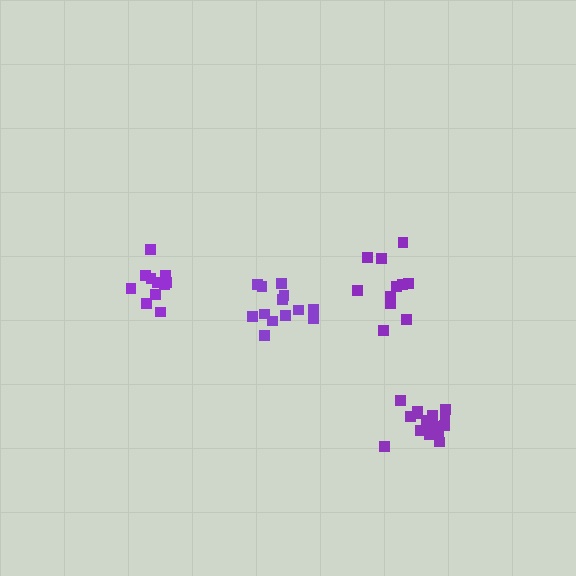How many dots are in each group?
Group 1: 13 dots, Group 2: 11 dots, Group 3: 17 dots, Group 4: 11 dots (52 total).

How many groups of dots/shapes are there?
There are 4 groups.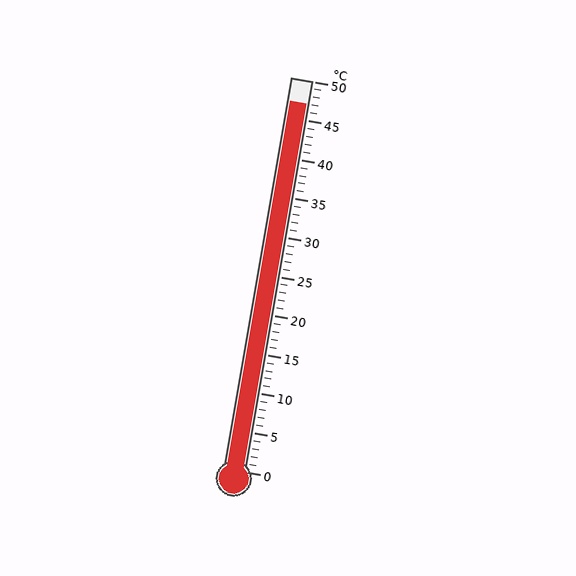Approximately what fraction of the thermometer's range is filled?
The thermometer is filled to approximately 95% of its range.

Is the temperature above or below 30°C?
The temperature is above 30°C.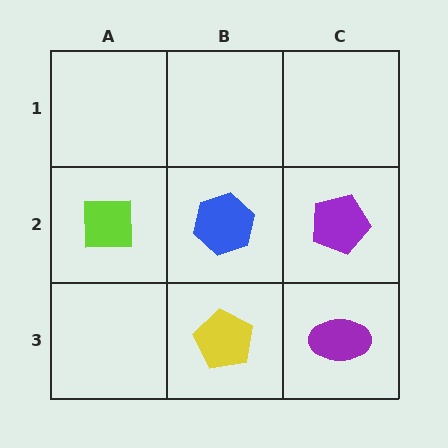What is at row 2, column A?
A lime square.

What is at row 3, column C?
A purple ellipse.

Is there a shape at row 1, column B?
No, that cell is empty.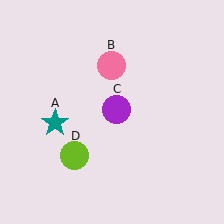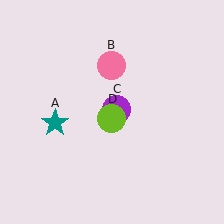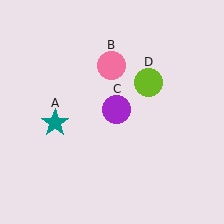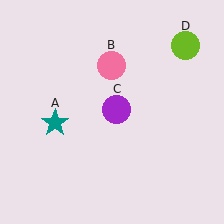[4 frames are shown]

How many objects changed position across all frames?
1 object changed position: lime circle (object D).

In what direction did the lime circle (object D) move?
The lime circle (object D) moved up and to the right.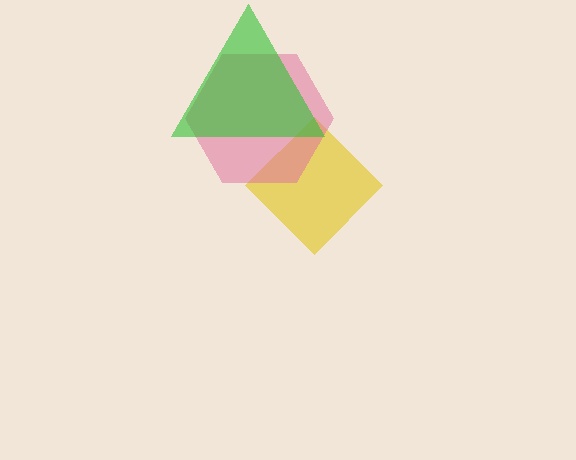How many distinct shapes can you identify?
There are 3 distinct shapes: a yellow diamond, a pink hexagon, a green triangle.